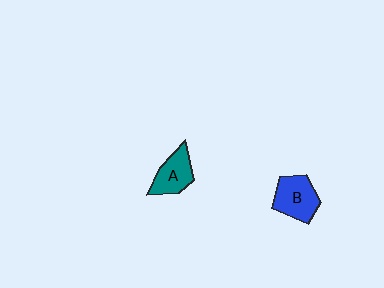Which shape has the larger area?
Shape B (blue).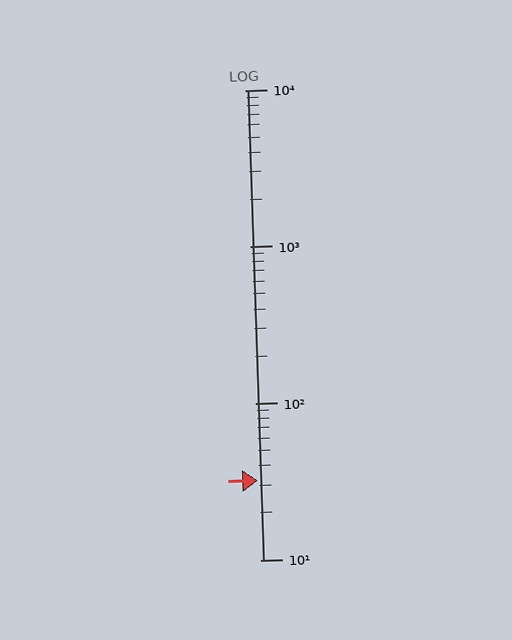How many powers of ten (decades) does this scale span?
The scale spans 3 decades, from 10 to 10000.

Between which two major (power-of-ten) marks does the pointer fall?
The pointer is between 10 and 100.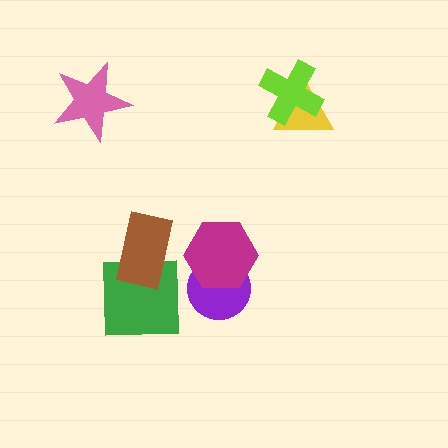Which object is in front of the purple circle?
The magenta hexagon is in front of the purple circle.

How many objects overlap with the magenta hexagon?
1 object overlaps with the magenta hexagon.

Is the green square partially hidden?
Yes, it is partially covered by another shape.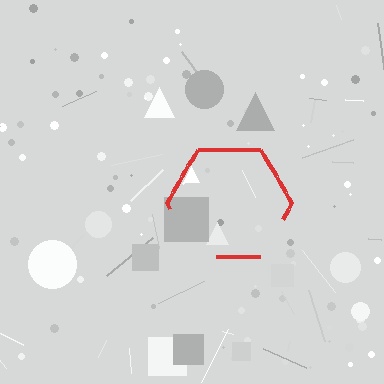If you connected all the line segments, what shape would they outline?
They would outline a hexagon.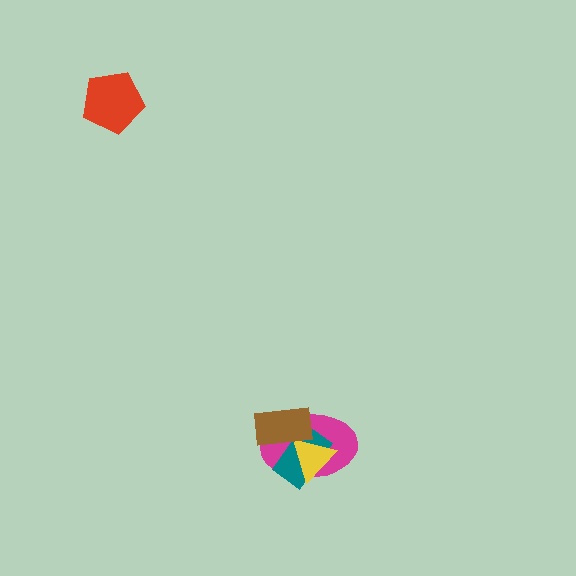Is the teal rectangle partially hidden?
Yes, it is partially covered by another shape.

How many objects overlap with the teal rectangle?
3 objects overlap with the teal rectangle.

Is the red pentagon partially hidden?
No, no other shape covers it.